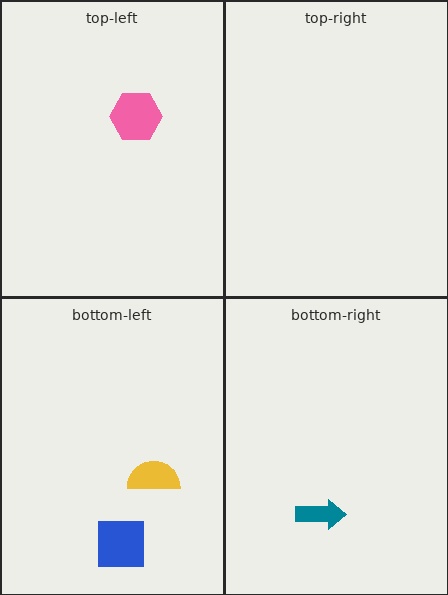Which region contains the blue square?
The bottom-left region.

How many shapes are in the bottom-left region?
2.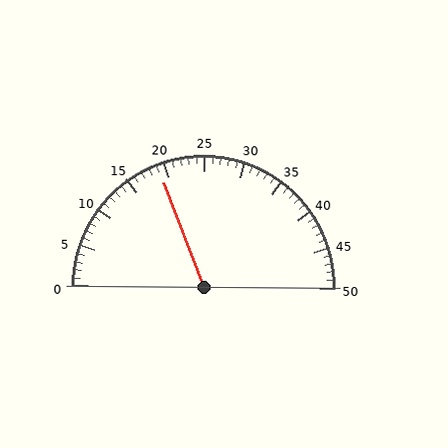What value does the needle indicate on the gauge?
The needle indicates approximately 19.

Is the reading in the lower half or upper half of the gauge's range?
The reading is in the lower half of the range (0 to 50).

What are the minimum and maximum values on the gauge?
The gauge ranges from 0 to 50.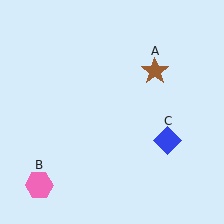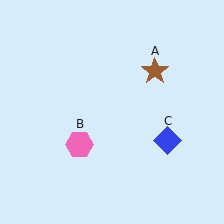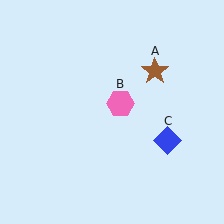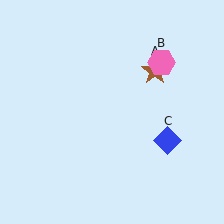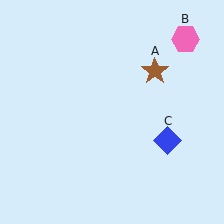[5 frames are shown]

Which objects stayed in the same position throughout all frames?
Brown star (object A) and blue diamond (object C) remained stationary.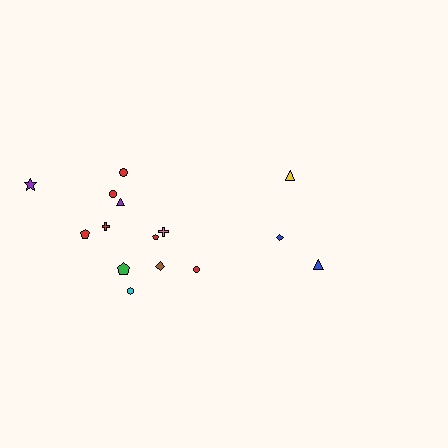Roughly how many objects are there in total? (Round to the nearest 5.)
Roughly 15 objects in total.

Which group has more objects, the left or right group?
The left group.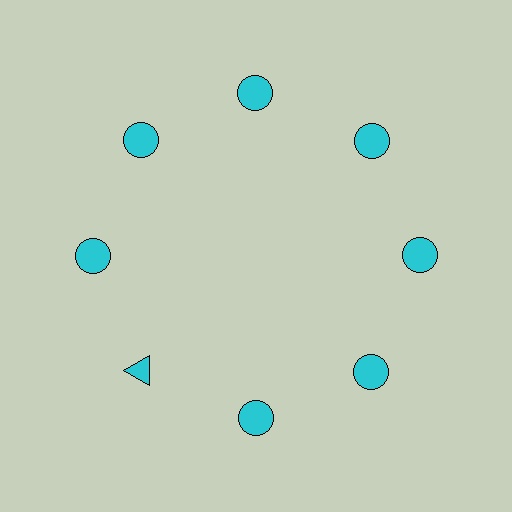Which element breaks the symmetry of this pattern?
The cyan triangle at roughly the 8 o'clock position breaks the symmetry. All other shapes are cyan circles.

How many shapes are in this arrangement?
There are 8 shapes arranged in a ring pattern.